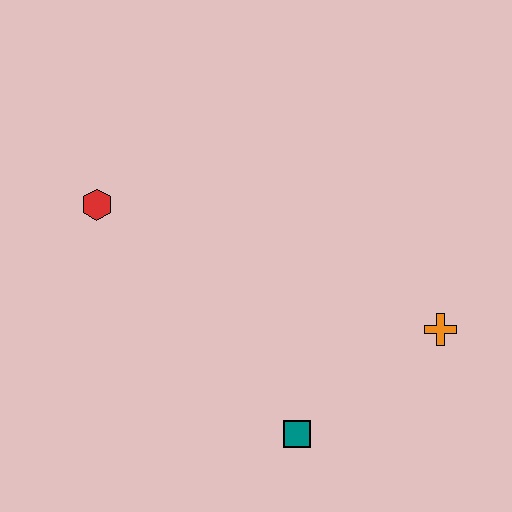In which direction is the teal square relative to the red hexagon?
The teal square is below the red hexagon.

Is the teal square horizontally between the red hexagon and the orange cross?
Yes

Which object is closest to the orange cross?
The teal square is closest to the orange cross.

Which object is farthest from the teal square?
The red hexagon is farthest from the teal square.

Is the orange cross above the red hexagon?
No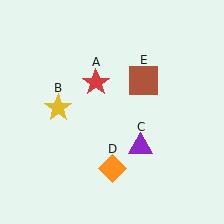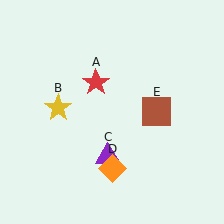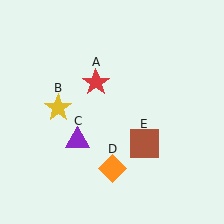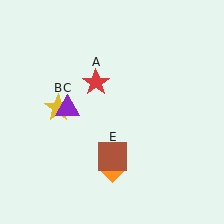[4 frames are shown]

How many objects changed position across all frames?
2 objects changed position: purple triangle (object C), brown square (object E).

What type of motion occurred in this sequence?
The purple triangle (object C), brown square (object E) rotated clockwise around the center of the scene.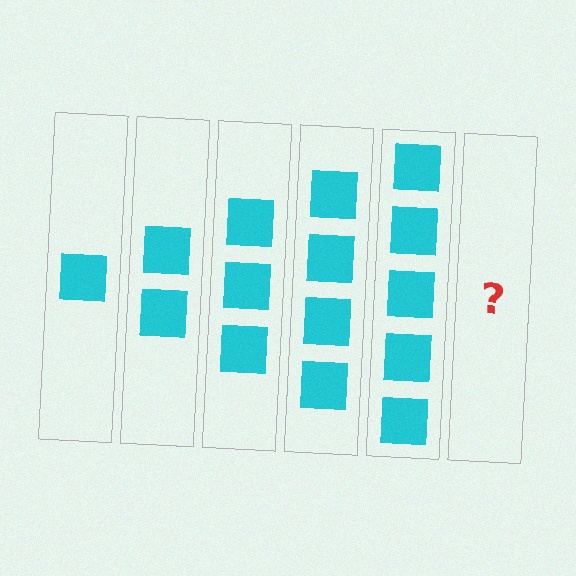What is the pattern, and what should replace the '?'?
The pattern is that each step adds one more square. The '?' should be 6 squares.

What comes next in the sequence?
The next element should be 6 squares.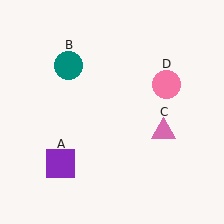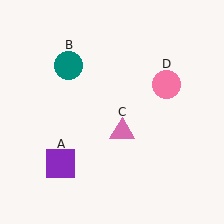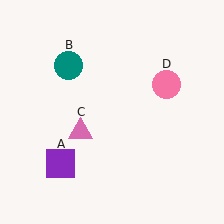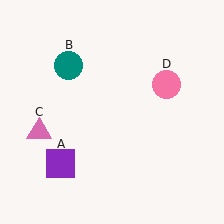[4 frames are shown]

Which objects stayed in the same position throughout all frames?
Purple square (object A) and teal circle (object B) and pink circle (object D) remained stationary.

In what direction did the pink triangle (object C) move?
The pink triangle (object C) moved left.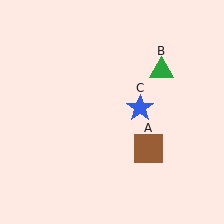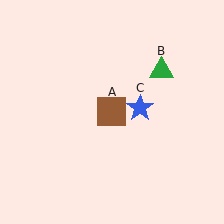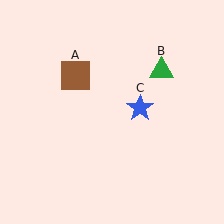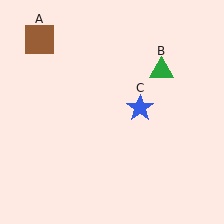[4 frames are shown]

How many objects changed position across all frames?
1 object changed position: brown square (object A).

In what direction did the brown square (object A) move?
The brown square (object A) moved up and to the left.